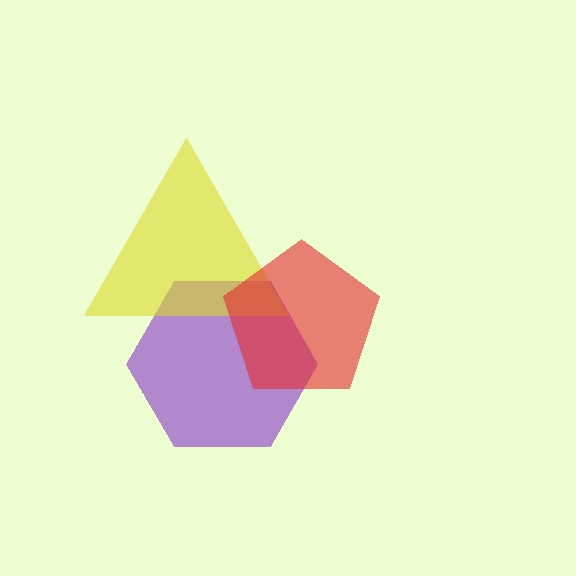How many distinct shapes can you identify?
There are 3 distinct shapes: a purple hexagon, a yellow triangle, a red pentagon.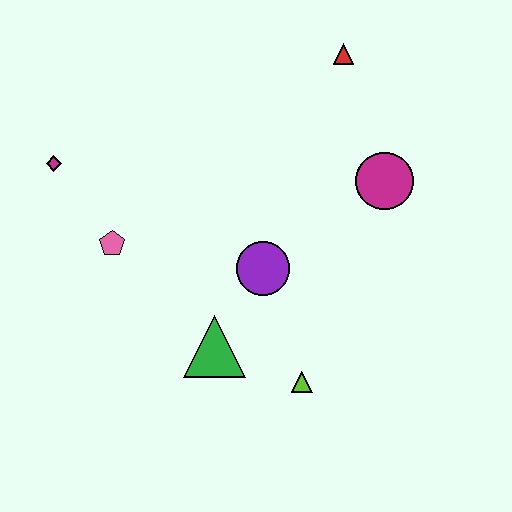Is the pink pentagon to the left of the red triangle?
Yes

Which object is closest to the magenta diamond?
The pink pentagon is closest to the magenta diamond.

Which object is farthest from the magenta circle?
The magenta diamond is farthest from the magenta circle.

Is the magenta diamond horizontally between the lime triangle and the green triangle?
No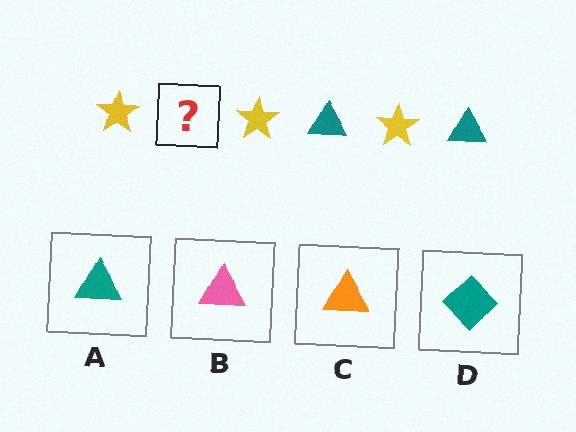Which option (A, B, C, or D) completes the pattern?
A.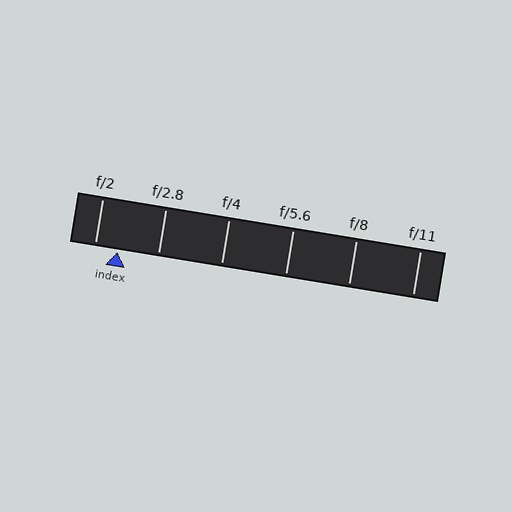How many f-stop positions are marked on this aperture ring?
There are 6 f-stop positions marked.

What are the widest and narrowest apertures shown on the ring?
The widest aperture shown is f/2 and the narrowest is f/11.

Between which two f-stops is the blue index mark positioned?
The index mark is between f/2 and f/2.8.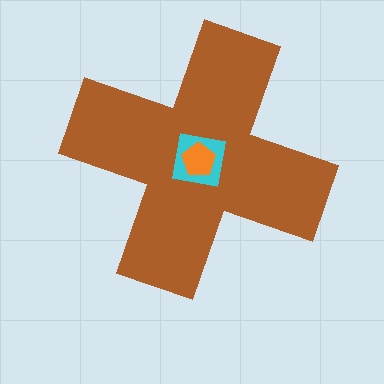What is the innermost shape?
The orange pentagon.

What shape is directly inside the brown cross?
The cyan square.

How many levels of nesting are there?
3.